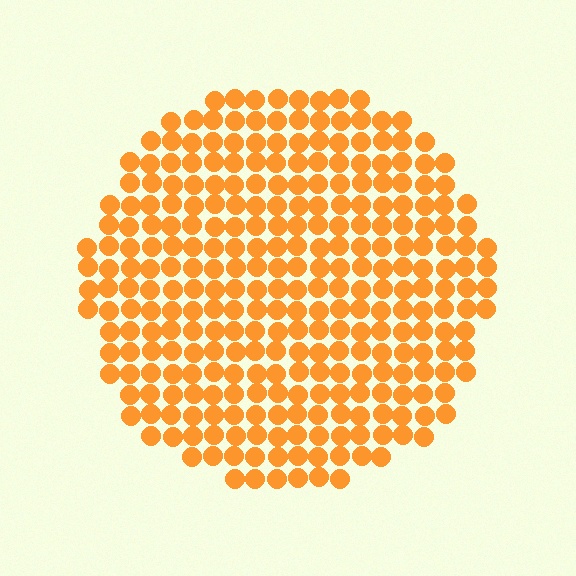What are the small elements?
The small elements are circles.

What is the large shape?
The large shape is a circle.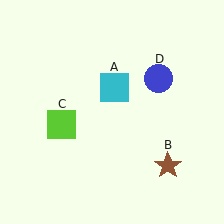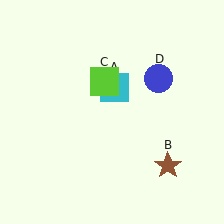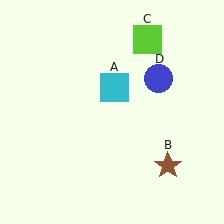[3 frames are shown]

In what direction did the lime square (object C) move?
The lime square (object C) moved up and to the right.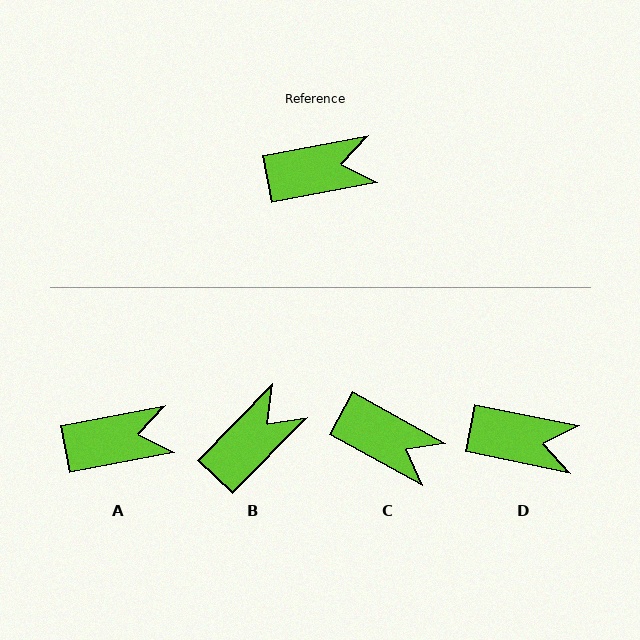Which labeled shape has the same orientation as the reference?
A.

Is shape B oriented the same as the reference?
No, it is off by about 35 degrees.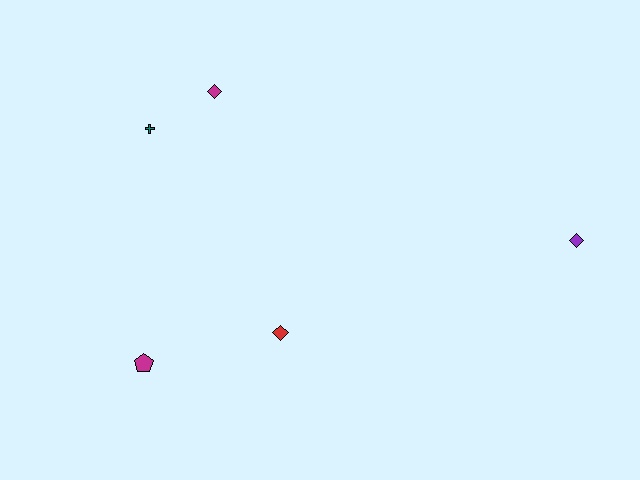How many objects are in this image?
There are 5 objects.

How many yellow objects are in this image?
There are no yellow objects.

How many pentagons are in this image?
There is 1 pentagon.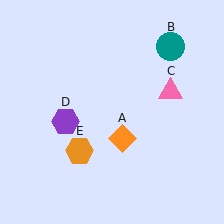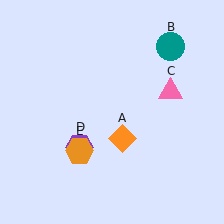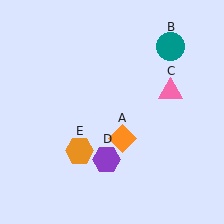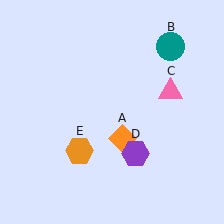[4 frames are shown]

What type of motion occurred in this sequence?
The purple hexagon (object D) rotated counterclockwise around the center of the scene.